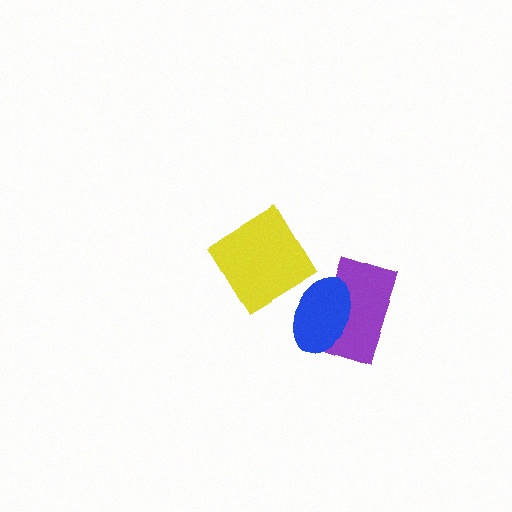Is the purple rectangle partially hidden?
Yes, it is partially covered by another shape.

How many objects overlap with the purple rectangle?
1 object overlaps with the purple rectangle.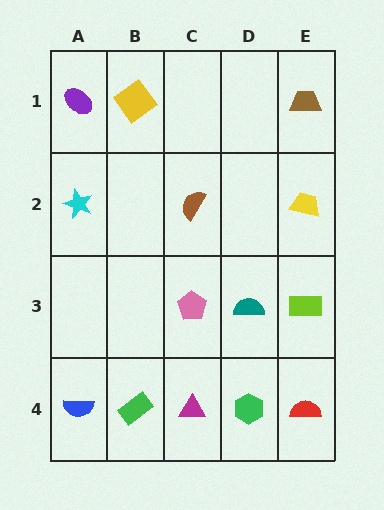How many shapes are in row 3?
3 shapes.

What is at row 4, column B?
A green rectangle.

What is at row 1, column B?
A yellow diamond.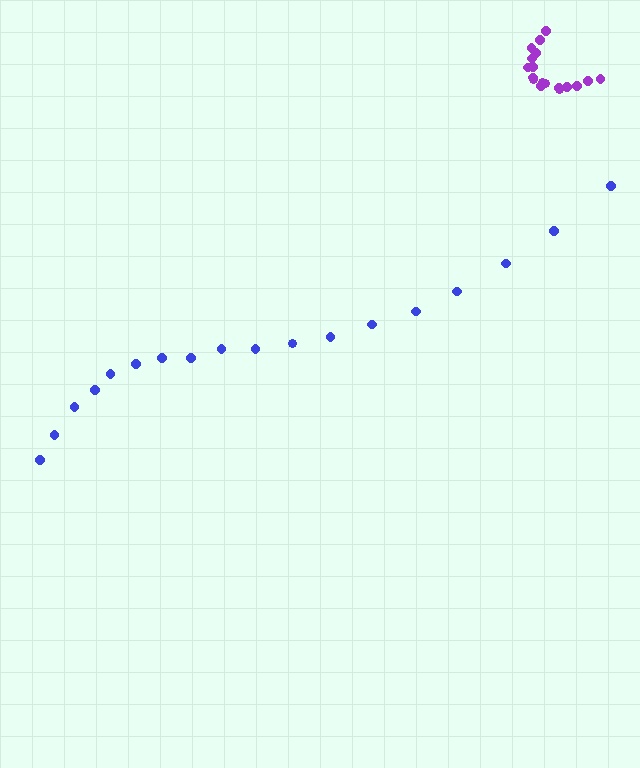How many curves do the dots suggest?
There are 2 distinct paths.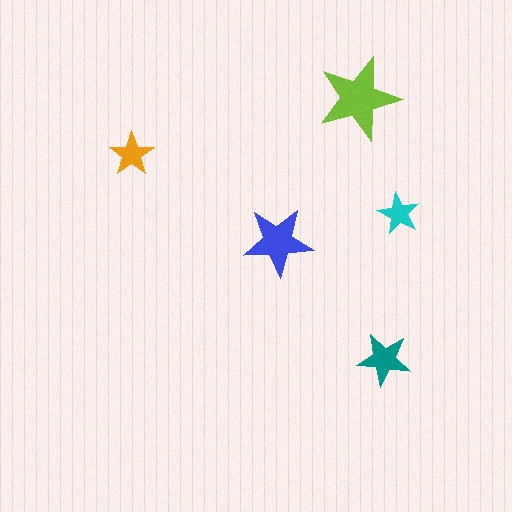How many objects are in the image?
There are 5 objects in the image.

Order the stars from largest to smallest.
the lime one, the blue one, the teal one, the orange one, the cyan one.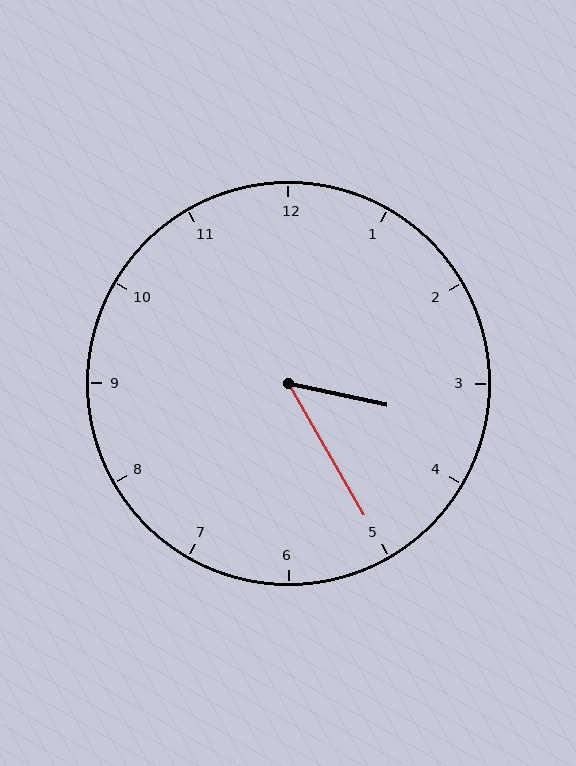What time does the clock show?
3:25.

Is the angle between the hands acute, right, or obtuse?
It is acute.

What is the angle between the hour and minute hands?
Approximately 48 degrees.